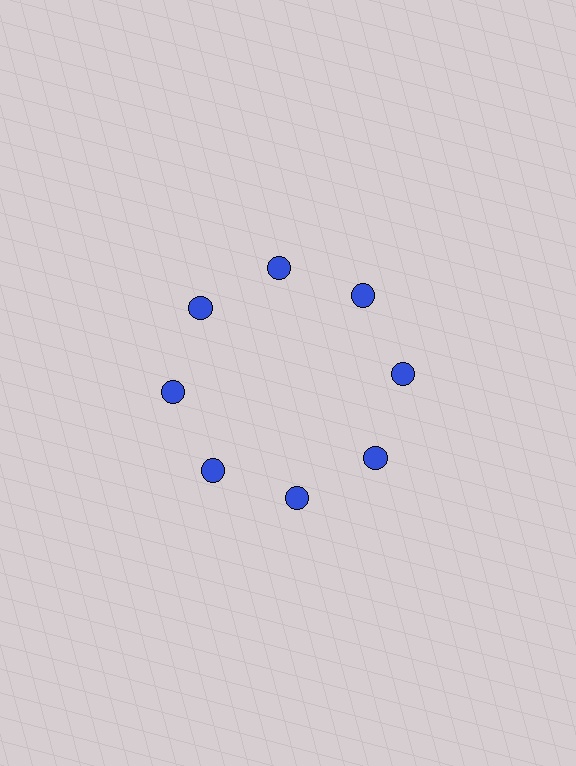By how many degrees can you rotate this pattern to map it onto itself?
The pattern maps onto itself every 45 degrees of rotation.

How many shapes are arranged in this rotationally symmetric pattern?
There are 8 shapes, arranged in 8 groups of 1.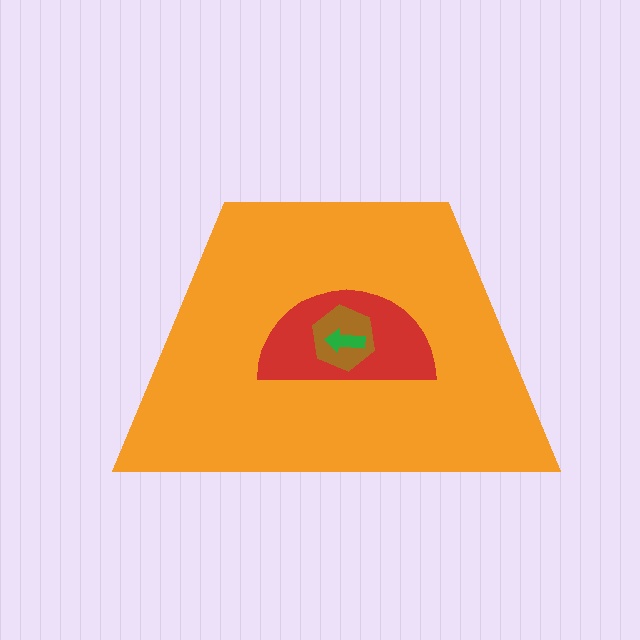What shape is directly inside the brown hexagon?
The green arrow.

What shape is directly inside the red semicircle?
The brown hexagon.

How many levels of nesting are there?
4.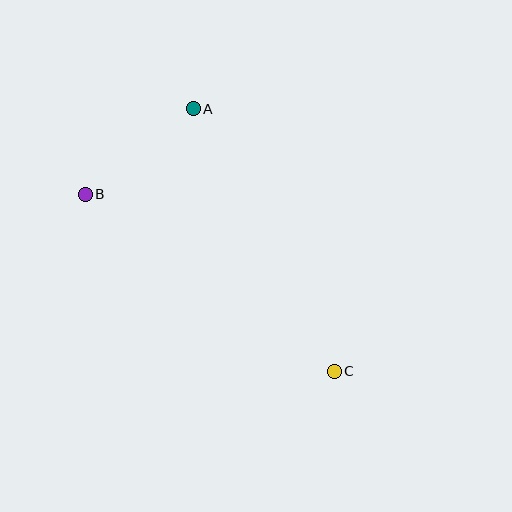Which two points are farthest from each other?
Points B and C are farthest from each other.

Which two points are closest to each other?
Points A and B are closest to each other.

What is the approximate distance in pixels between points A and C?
The distance between A and C is approximately 298 pixels.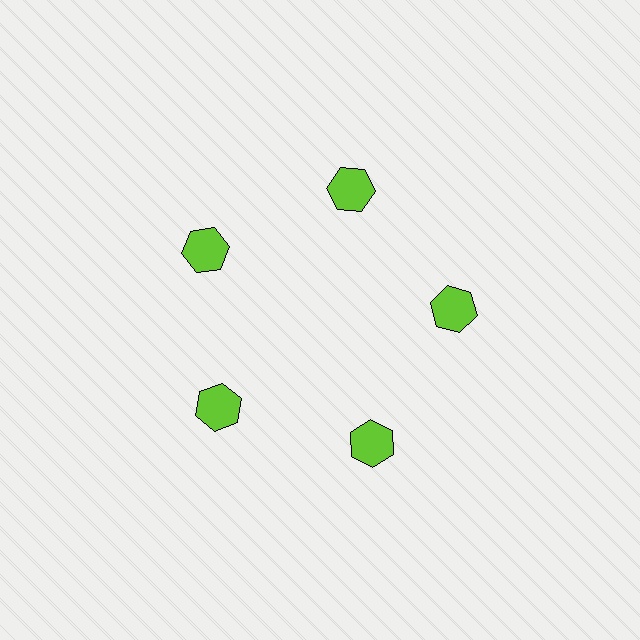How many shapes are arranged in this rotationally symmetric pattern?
There are 5 shapes, arranged in 5 groups of 1.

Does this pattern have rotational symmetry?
Yes, this pattern has 5-fold rotational symmetry. It looks the same after rotating 72 degrees around the center.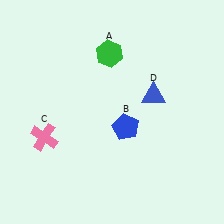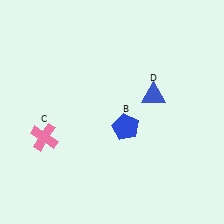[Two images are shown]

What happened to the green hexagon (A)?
The green hexagon (A) was removed in Image 2. It was in the top-left area of Image 1.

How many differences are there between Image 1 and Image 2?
There is 1 difference between the two images.